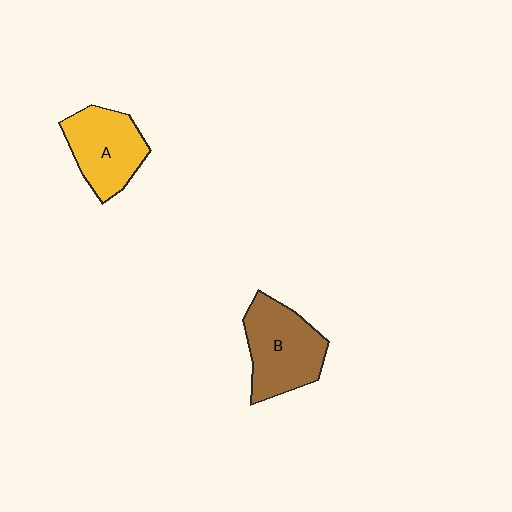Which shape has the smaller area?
Shape A (yellow).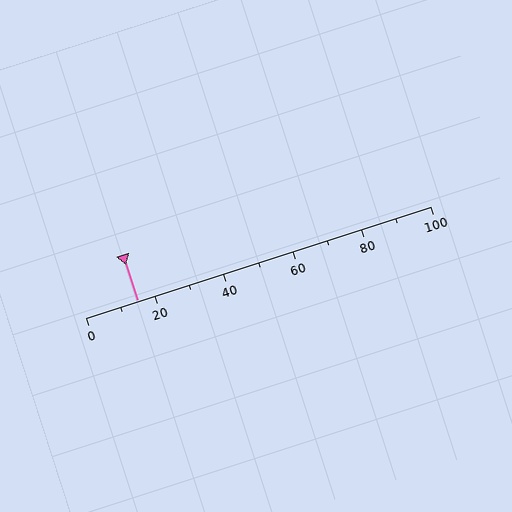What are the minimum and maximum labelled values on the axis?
The axis runs from 0 to 100.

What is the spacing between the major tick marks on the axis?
The major ticks are spaced 20 apart.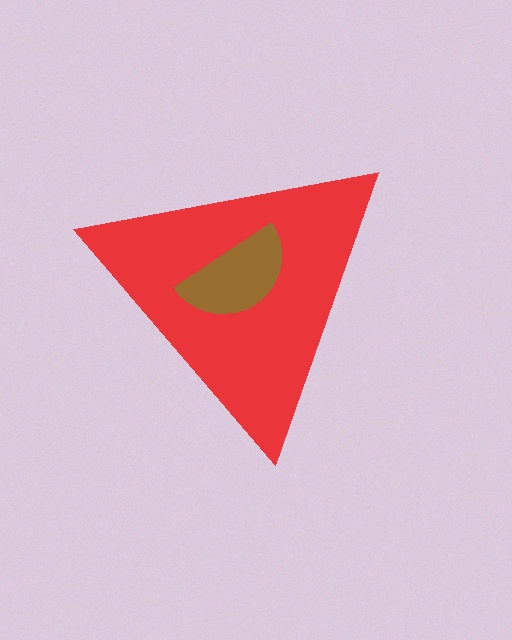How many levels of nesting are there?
2.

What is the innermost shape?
The brown semicircle.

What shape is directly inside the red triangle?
The brown semicircle.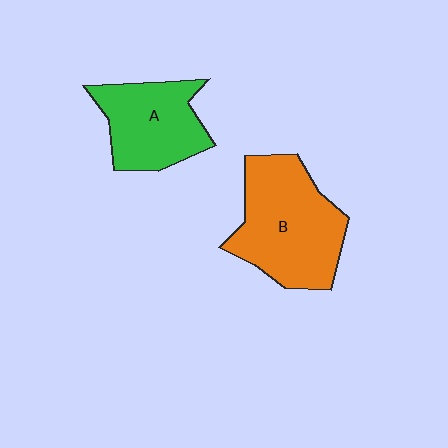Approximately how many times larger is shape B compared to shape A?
Approximately 1.4 times.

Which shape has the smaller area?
Shape A (green).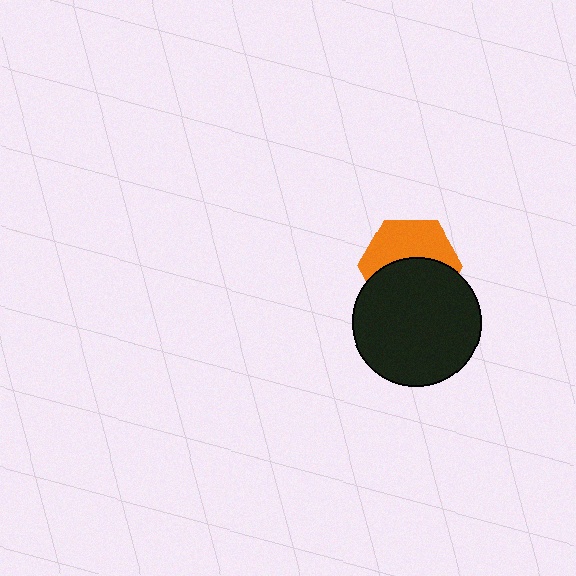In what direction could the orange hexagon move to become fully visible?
The orange hexagon could move up. That would shift it out from behind the black circle entirely.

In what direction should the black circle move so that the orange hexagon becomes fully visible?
The black circle should move down. That is the shortest direction to clear the overlap and leave the orange hexagon fully visible.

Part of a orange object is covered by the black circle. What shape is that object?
It is a hexagon.